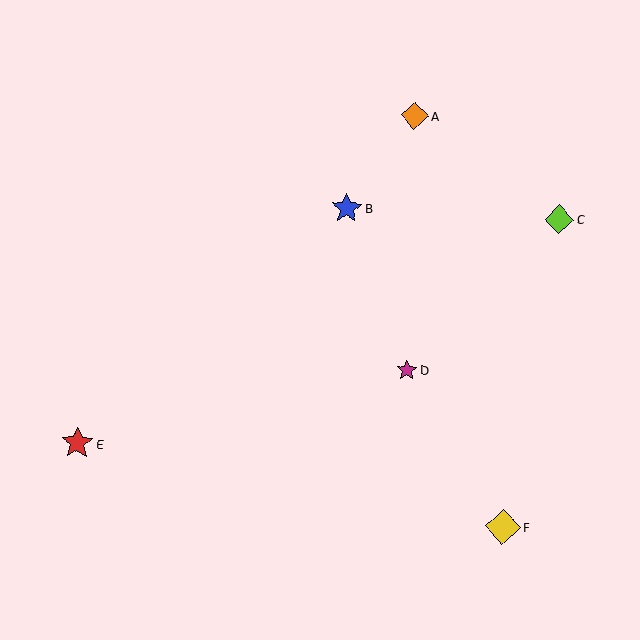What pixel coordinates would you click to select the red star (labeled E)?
Click at (77, 443) to select the red star E.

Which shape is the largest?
The yellow diamond (labeled F) is the largest.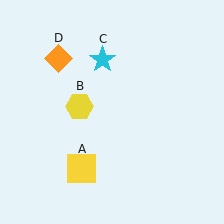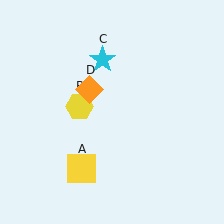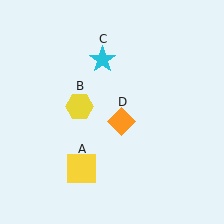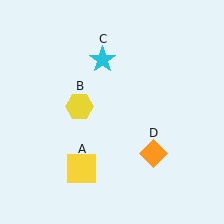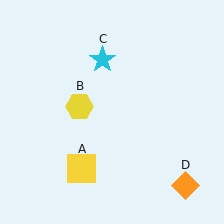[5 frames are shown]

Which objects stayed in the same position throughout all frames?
Yellow square (object A) and yellow hexagon (object B) and cyan star (object C) remained stationary.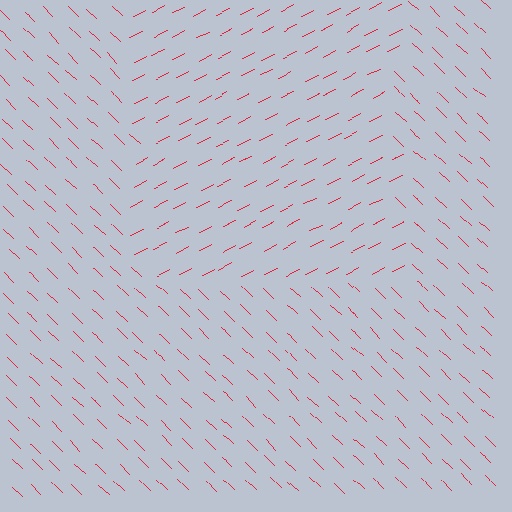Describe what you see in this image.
The image is filled with small red line segments. A rectangle region in the image has lines oriented differently from the surrounding lines, creating a visible texture boundary.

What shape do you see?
I see a rectangle.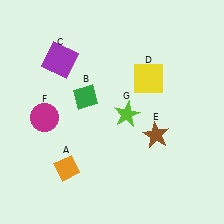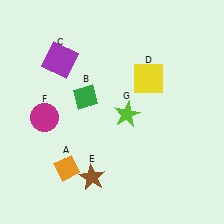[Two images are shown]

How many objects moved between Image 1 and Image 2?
1 object moved between the two images.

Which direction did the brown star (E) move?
The brown star (E) moved left.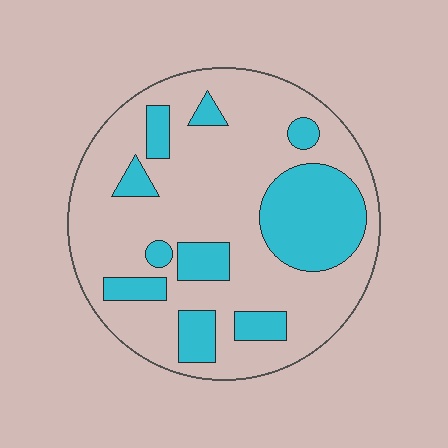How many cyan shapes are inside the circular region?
10.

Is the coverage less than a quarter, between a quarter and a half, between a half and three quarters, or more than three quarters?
Between a quarter and a half.